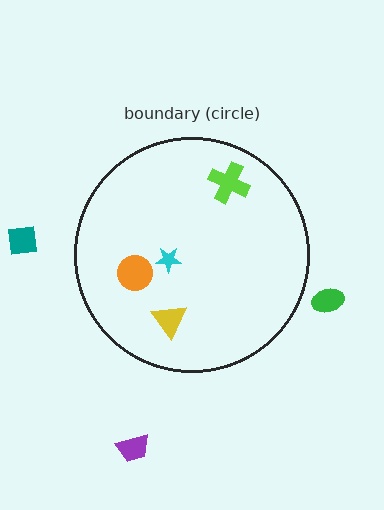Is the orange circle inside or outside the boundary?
Inside.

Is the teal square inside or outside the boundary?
Outside.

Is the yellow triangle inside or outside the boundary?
Inside.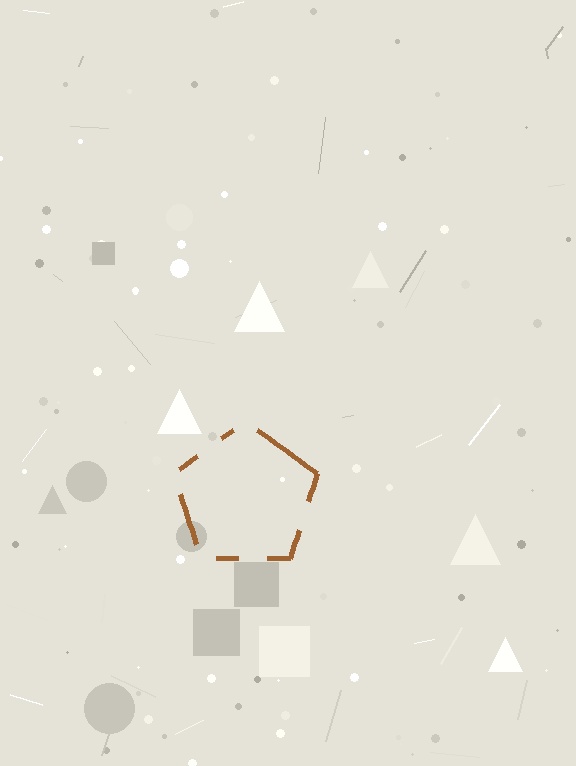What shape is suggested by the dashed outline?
The dashed outline suggests a pentagon.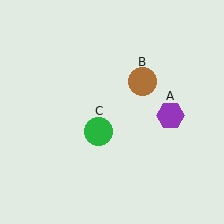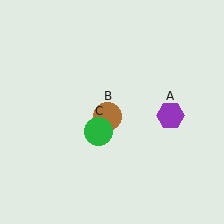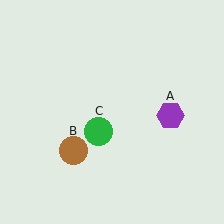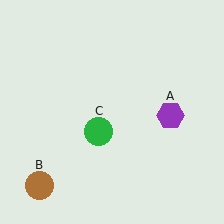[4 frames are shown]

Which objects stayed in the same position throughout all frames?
Purple hexagon (object A) and green circle (object C) remained stationary.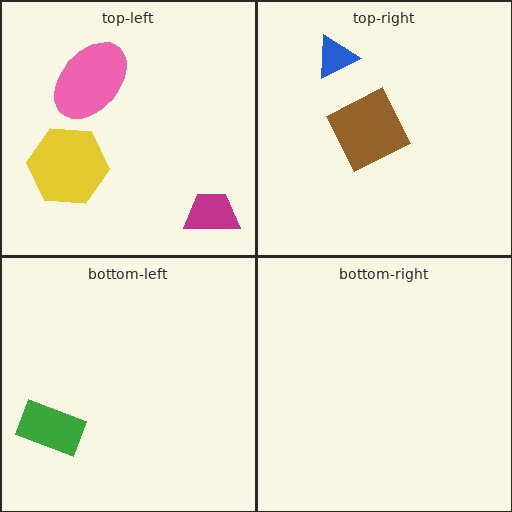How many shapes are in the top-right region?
2.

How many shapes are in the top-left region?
3.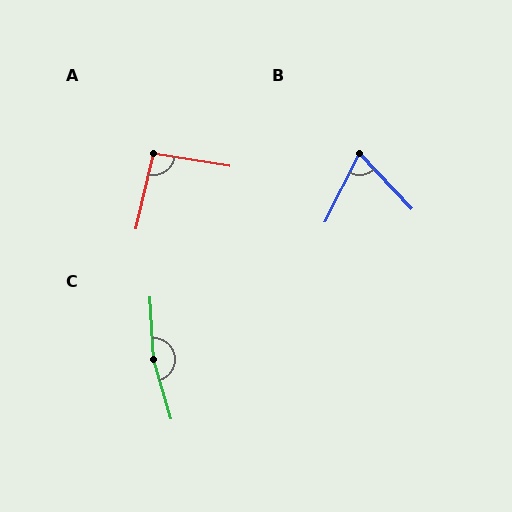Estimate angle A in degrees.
Approximately 93 degrees.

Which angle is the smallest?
B, at approximately 70 degrees.